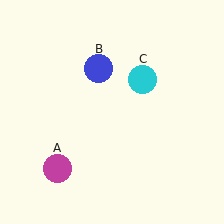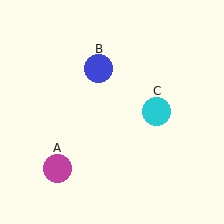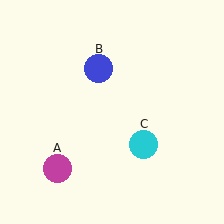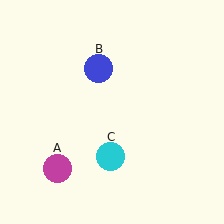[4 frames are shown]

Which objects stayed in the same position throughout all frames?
Magenta circle (object A) and blue circle (object B) remained stationary.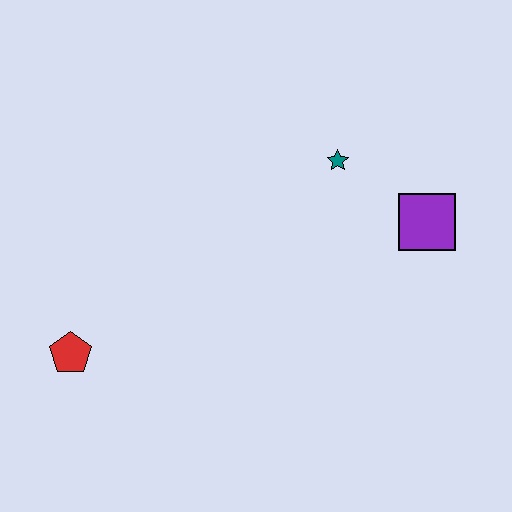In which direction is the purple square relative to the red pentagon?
The purple square is to the right of the red pentagon.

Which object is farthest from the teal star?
The red pentagon is farthest from the teal star.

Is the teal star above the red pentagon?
Yes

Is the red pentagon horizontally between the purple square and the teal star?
No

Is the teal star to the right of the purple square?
No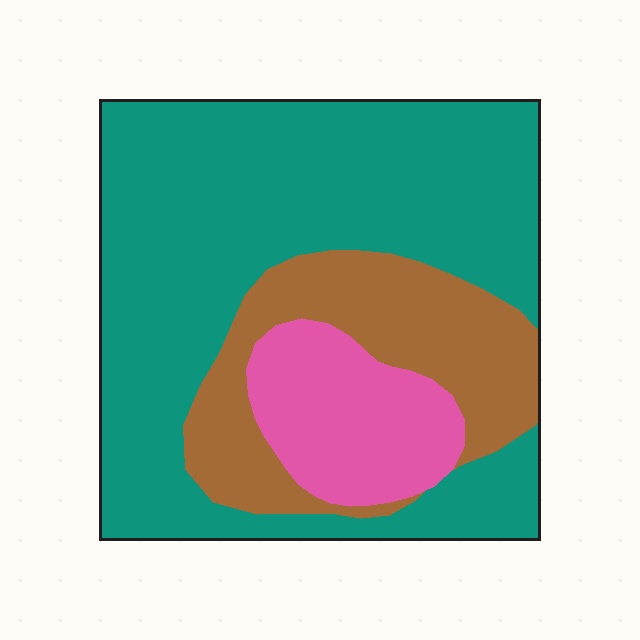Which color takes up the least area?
Pink, at roughly 15%.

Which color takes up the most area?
Teal, at roughly 60%.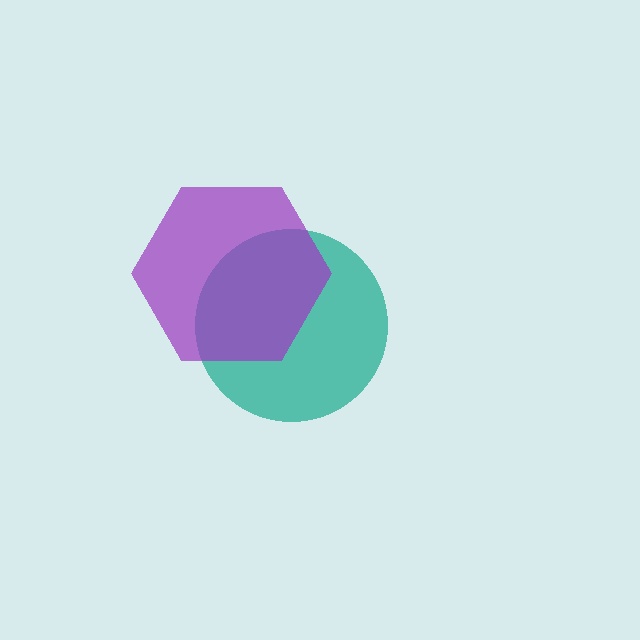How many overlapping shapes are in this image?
There are 2 overlapping shapes in the image.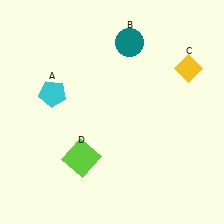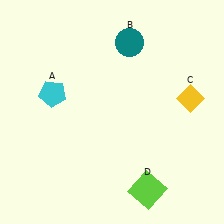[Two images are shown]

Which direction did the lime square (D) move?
The lime square (D) moved right.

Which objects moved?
The objects that moved are: the yellow diamond (C), the lime square (D).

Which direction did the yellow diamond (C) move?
The yellow diamond (C) moved down.